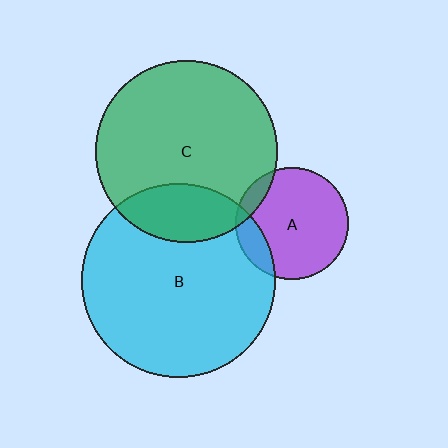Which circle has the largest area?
Circle B (cyan).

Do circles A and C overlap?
Yes.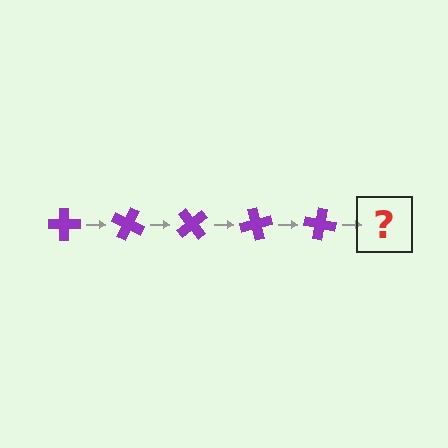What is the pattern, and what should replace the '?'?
The pattern is that the cross rotates 25 degrees each step. The '?' should be a purple cross rotated 125 degrees.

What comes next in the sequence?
The next element should be a purple cross rotated 125 degrees.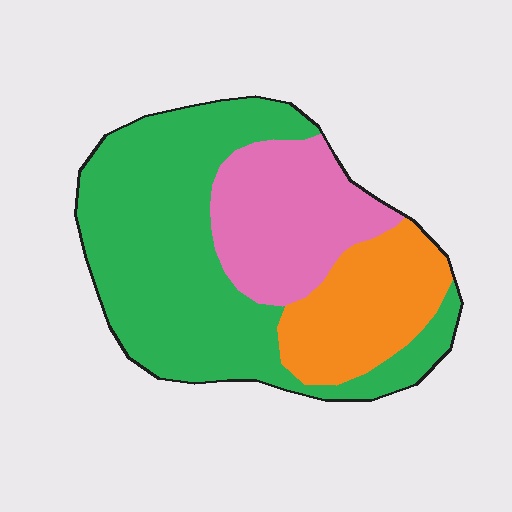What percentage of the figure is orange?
Orange takes up about one fifth (1/5) of the figure.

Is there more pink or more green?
Green.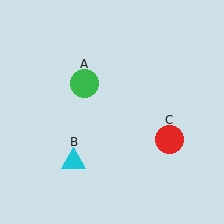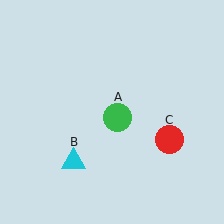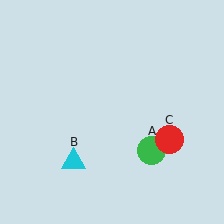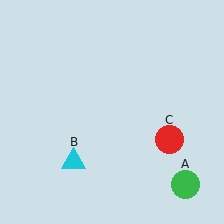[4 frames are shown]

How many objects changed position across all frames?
1 object changed position: green circle (object A).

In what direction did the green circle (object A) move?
The green circle (object A) moved down and to the right.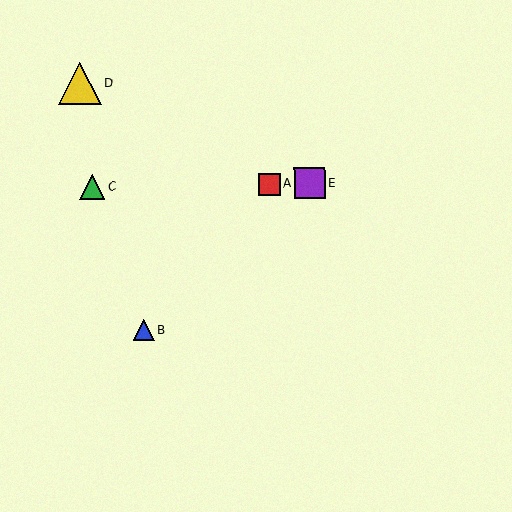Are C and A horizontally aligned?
Yes, both are at y≈187.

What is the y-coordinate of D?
Object D is at y≈83.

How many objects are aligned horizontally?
3 objects (A, C, E) are aligned horizontally.